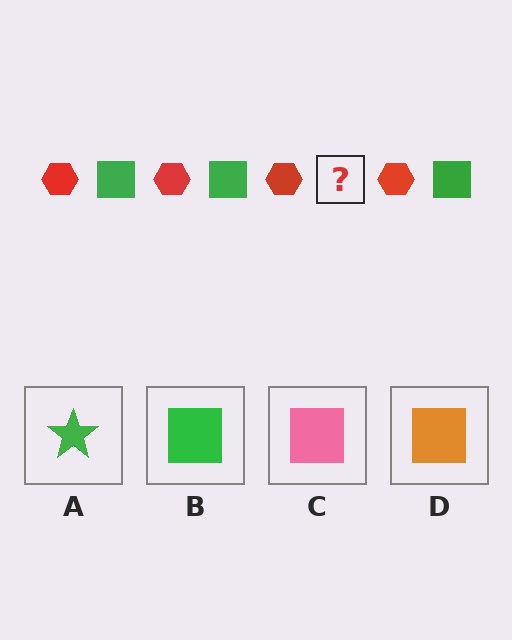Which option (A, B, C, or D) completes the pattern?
B.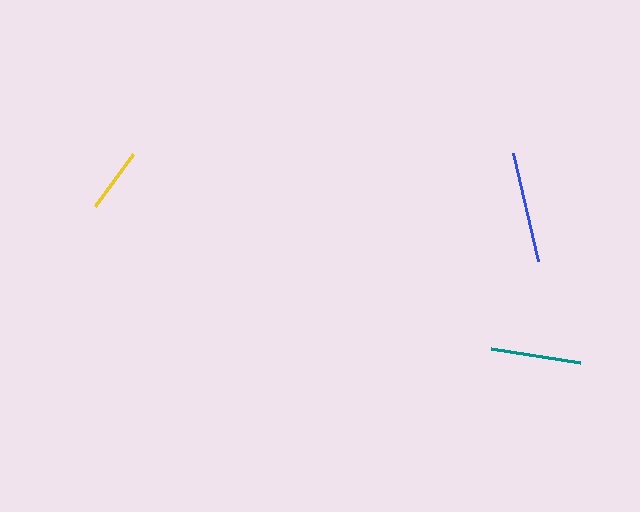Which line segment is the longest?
The blue line is the longest at approximately 111 pixels.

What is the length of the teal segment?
The teal segment is approximately 91 pixels long.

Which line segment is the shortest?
The yellow line is the shortest at approximately 65 pixels.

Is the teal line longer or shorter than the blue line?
The blue line is longer than the teal line.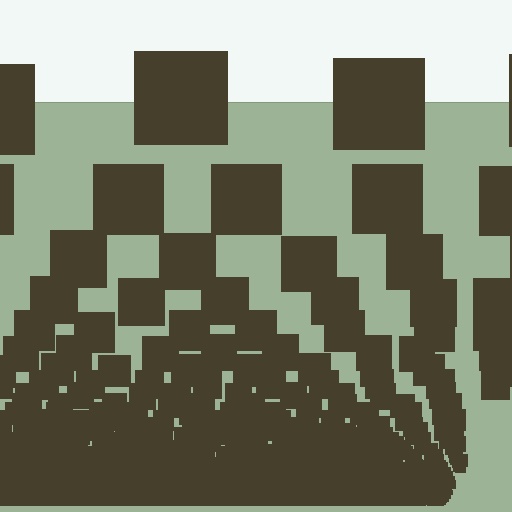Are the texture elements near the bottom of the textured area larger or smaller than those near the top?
Smaller. The gradient is inverted — elements near the bottom are smaller and denser.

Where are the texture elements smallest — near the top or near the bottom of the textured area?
Near the bottom.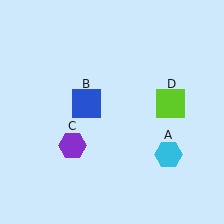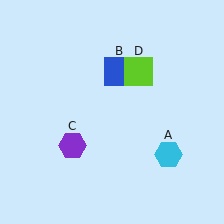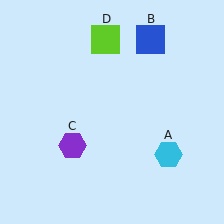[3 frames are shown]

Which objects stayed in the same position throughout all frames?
Cyan hexagon (object A) and purple hexagon (object C) remained stationary.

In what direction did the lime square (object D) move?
The lime square (object D) moved up and to the left.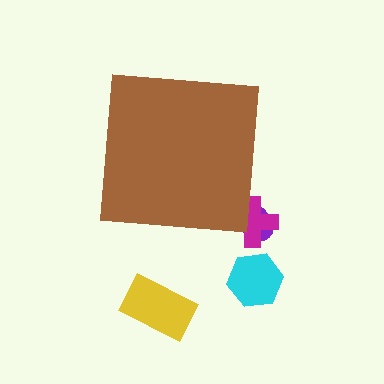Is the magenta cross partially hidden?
Yes, the magenta cross is partially hidden behind the brown square.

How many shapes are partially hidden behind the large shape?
2 shapes are partially hidden.